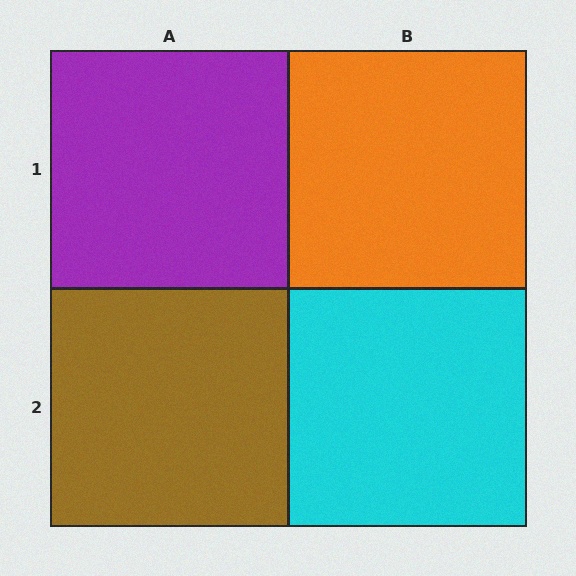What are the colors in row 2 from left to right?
Brown, cyan.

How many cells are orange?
1 cell is orange.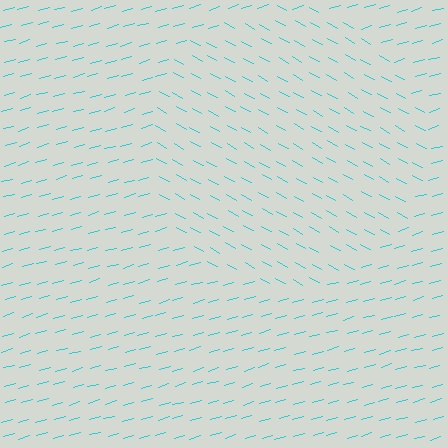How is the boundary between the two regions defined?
The boundary is defined purely by a change in line orientation (approximately 45 degrees difference). All lines are the same color and thickness.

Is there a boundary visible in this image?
Yes, there is a texture boundary formed by a change in line orientation.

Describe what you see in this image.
The image is filled with small cyan line segments. A circle region in the image has lines oriented differently from the surrounding lines, creating a visible texture boundary.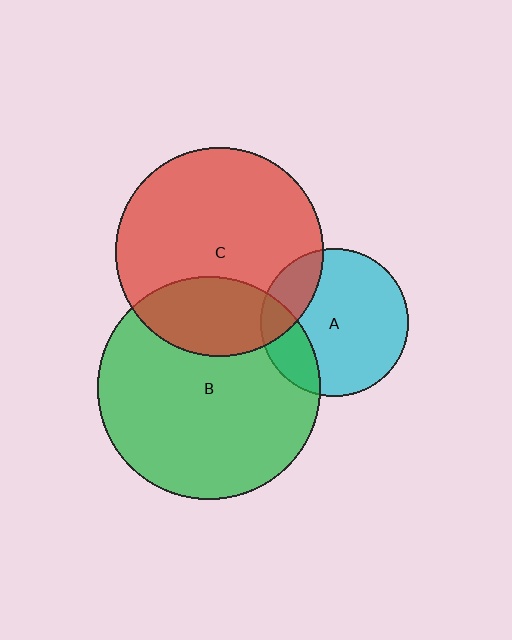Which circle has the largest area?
Circle B (green).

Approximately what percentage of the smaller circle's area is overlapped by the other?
Approximately 25%.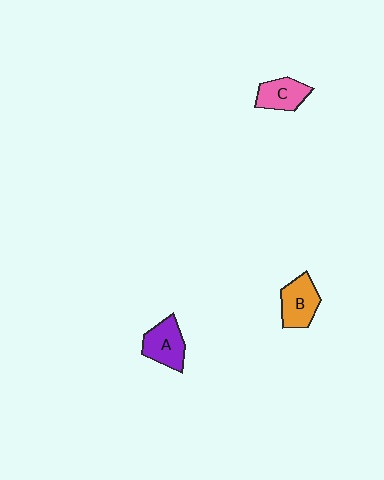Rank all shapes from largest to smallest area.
From largest to smallest: B (orange), A (purple), C (pink).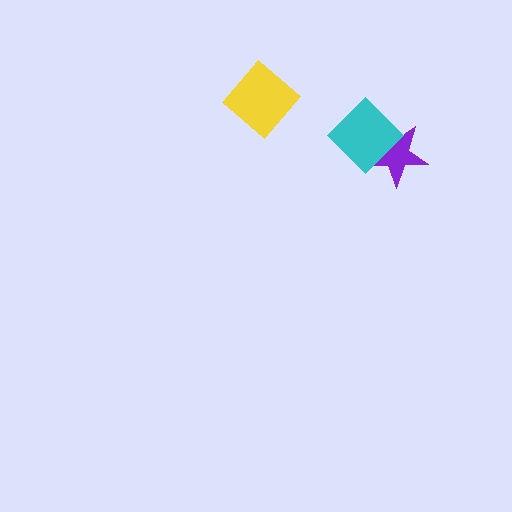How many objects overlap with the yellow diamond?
0 objects overlap with the yellow diamond.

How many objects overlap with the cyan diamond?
1 object overlaps with the cyan diamond.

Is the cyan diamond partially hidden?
No, no other shape covers it.